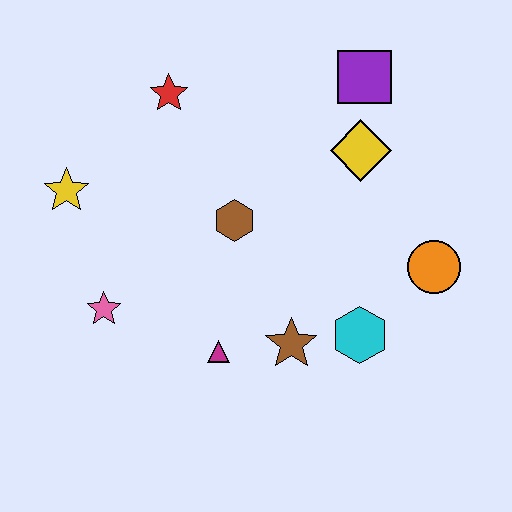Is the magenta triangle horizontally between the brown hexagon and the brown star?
No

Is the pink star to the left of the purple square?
Yes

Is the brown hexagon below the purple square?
Yes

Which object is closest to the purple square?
The yellow diamond is closest to the purple square.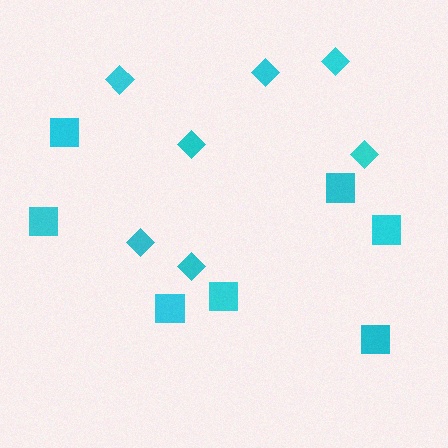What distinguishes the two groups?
There are 2 groups: one group of diamonds (7) and one group of squares (7).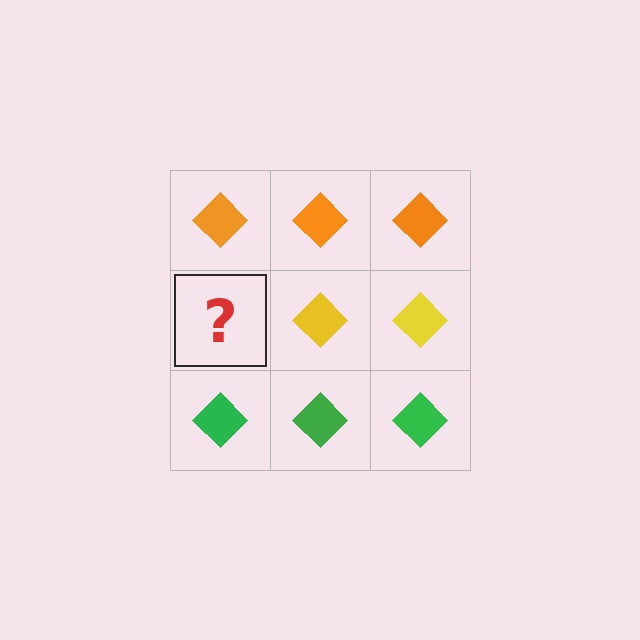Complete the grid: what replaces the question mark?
The question mark should be replaced with a yellow diamond.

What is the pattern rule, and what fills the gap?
The rule is that each row has a consistent color. The gap should be filled with a yellow diamond.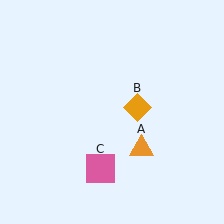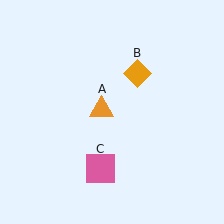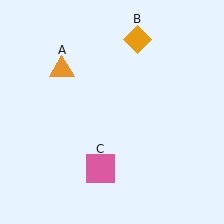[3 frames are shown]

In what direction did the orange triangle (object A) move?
The orange triangle (object A) moved up and to the left.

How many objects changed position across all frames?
2 objects changed position: orange triangle (object A), orange diamond (object B).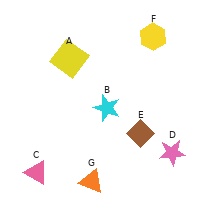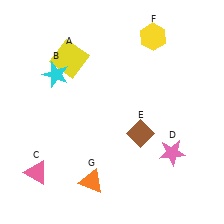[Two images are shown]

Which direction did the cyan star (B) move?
The cyan star (B) moved left.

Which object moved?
The cyan star (B) moved left.